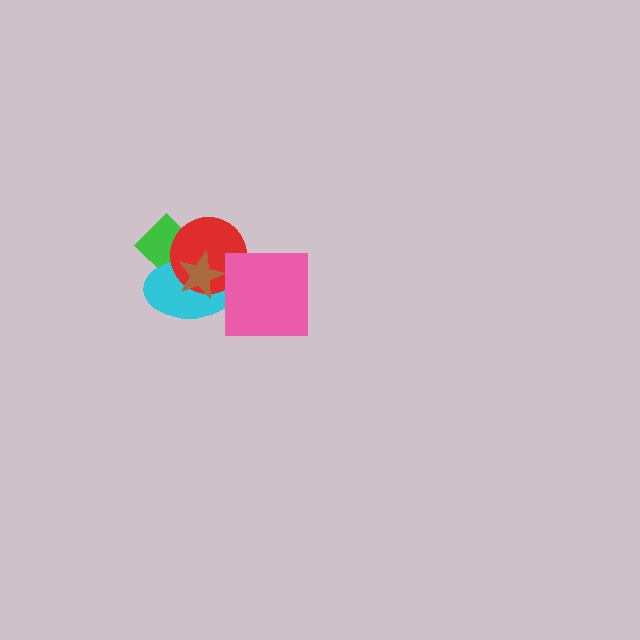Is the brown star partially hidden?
No, no other shape covers it.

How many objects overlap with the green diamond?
3 objects overlap with the green diamond.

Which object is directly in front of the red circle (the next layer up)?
The brown star is directly in front of the red circle.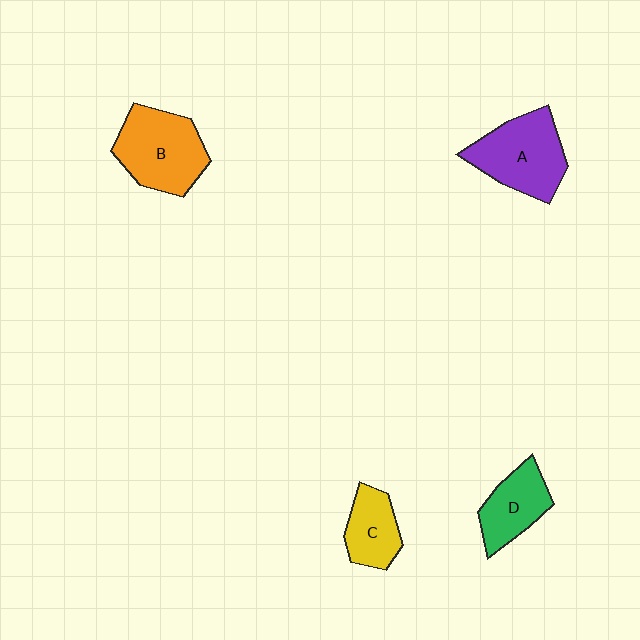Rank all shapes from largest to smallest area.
From largest to smallest: B (orange), A (purple), D (green), C (yellow).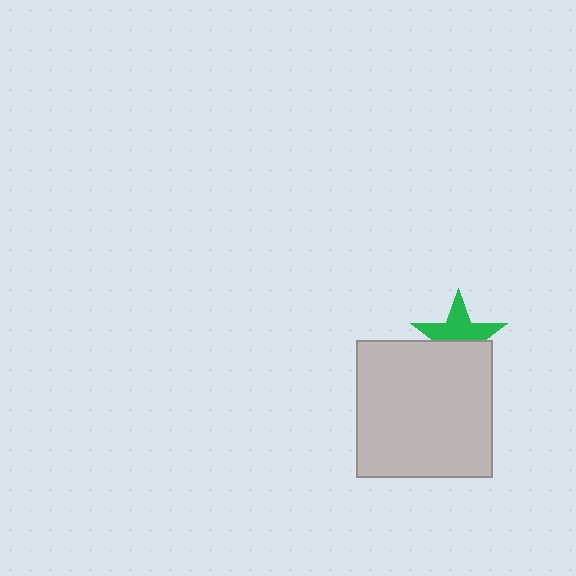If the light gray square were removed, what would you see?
You would see the complete green star.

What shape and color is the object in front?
The object in front is a light gray square.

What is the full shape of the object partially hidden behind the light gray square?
The partially hidden object is a green star.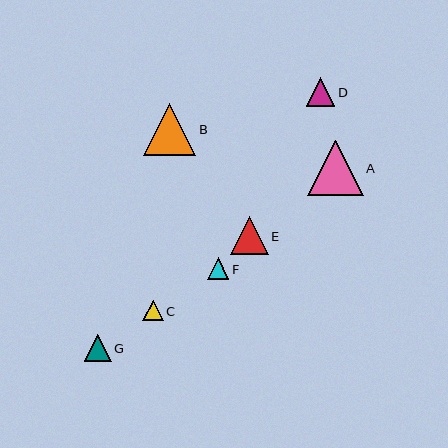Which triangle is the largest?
Triangle A is the largest with a size of approximately 56 pixels.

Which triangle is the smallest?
Triangle C is the smallest with a size of approximately 20 pixels.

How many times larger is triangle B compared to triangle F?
Triangle B is approximately 2.4 times the size of triangle F.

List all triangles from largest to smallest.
From largest to smallest: A, B, E, D, G, F, C.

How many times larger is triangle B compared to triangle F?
Triangle B is approximately 2.4 times the size of triangle F.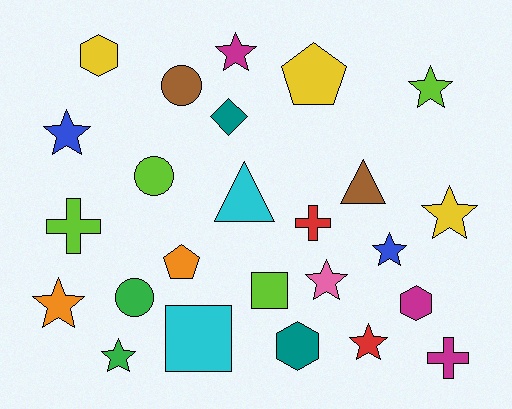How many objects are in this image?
There are 25 objects.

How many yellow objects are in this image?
There are 3 yellow objects.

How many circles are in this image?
There are 3 circles.